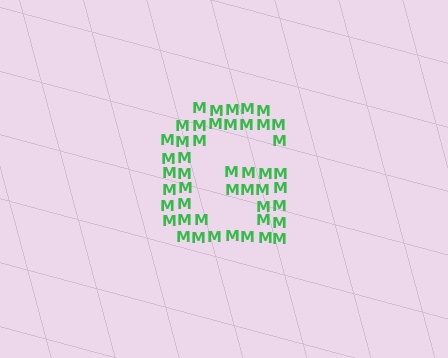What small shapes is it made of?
It is made of small letter M's.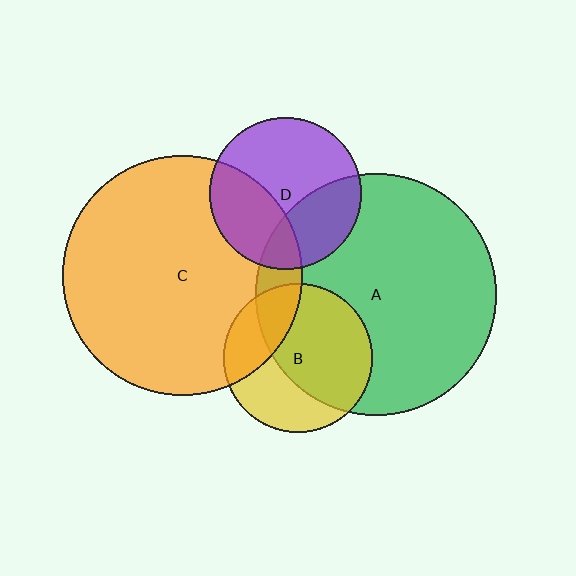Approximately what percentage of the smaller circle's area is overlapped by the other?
Approximately 10%.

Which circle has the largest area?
Circle A (green).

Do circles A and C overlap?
Yes.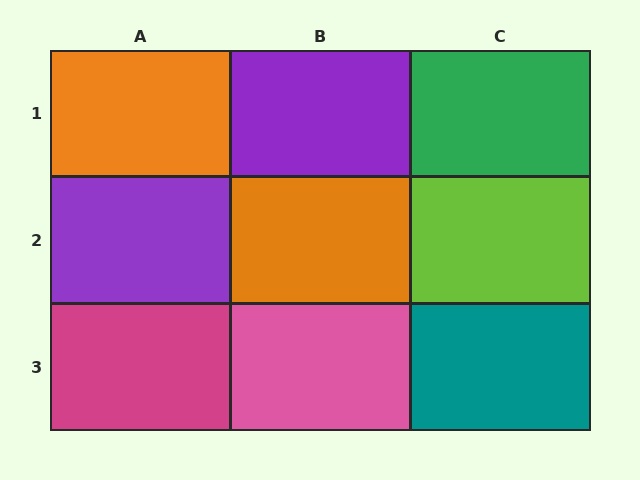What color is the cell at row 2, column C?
Lime.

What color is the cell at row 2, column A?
Purple.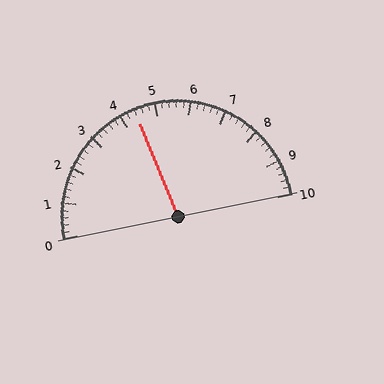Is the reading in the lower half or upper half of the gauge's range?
The reading is in the lower half of the range (0 to 10).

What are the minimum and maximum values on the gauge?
The gauge ranges from 0 to 10.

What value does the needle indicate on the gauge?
The needle indicates approximately 4.4.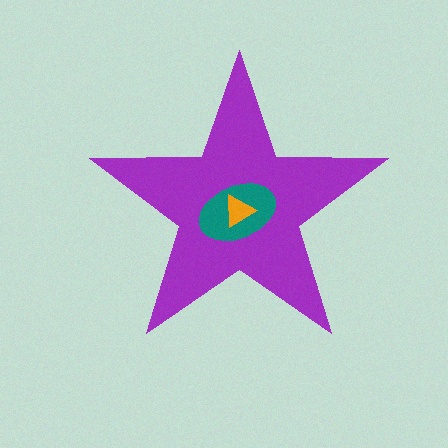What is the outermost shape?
The purple star.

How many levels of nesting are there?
3.